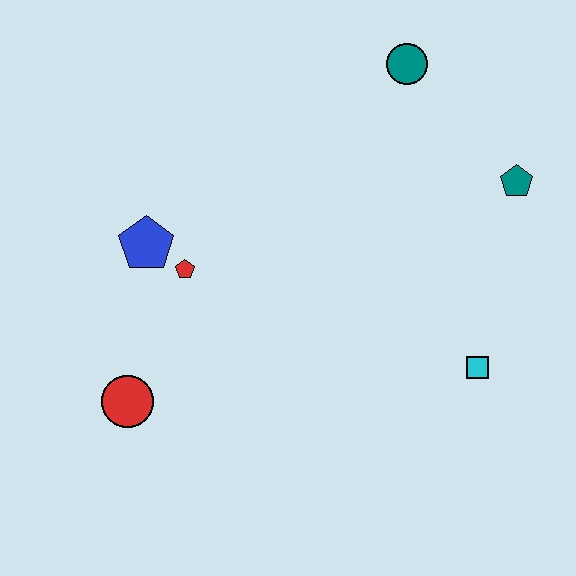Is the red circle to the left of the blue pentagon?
Yes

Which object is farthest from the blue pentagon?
The teal pentagon is farthest from the blue pentagon.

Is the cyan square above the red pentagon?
No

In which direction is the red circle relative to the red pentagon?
The red circle is below the red pentagon.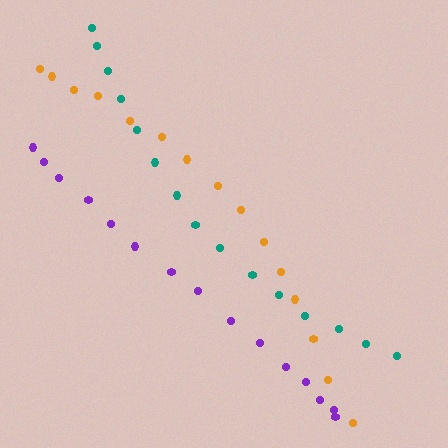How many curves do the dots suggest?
There are 3 distinct paths.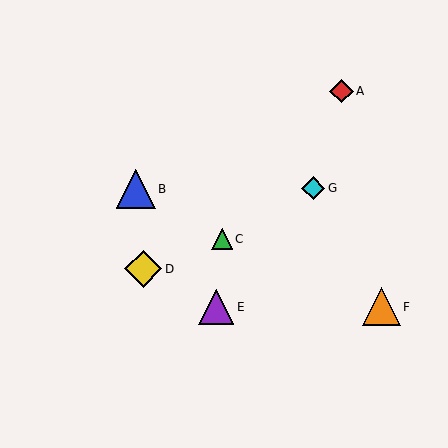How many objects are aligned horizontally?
2 objects (E, F) are aligned horizontally.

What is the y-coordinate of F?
Object F is at y≈307.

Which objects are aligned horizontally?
Objects E, F are aligned horizontally.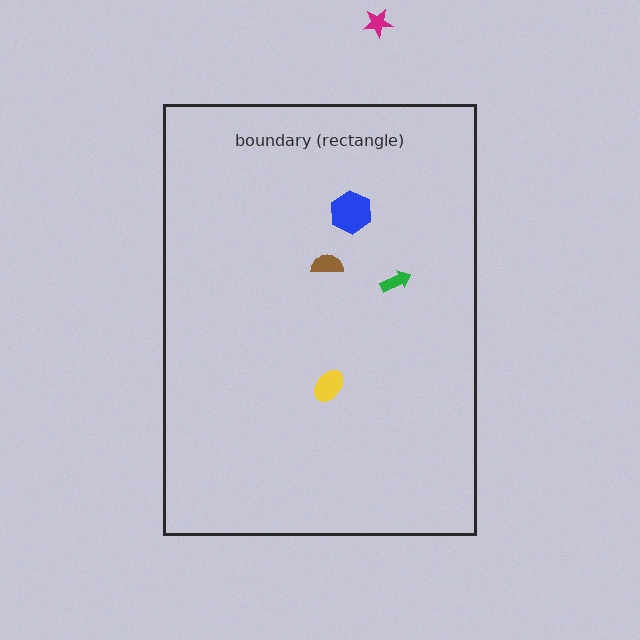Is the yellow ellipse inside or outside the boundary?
Inside.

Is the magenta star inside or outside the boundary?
Outside.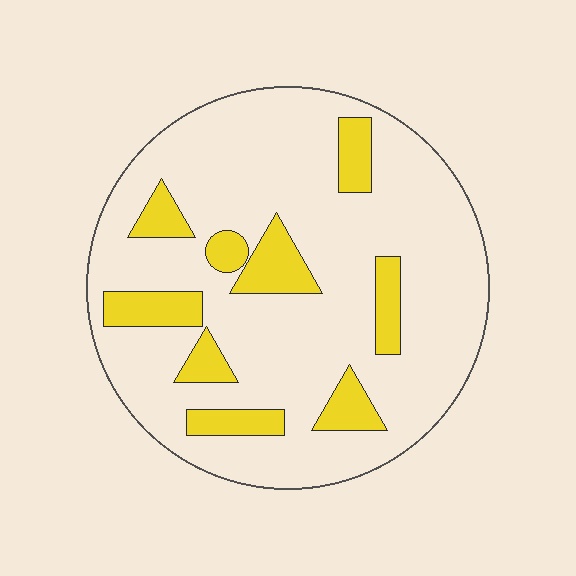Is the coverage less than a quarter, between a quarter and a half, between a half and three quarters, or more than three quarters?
Less than a quarter.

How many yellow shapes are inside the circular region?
9.